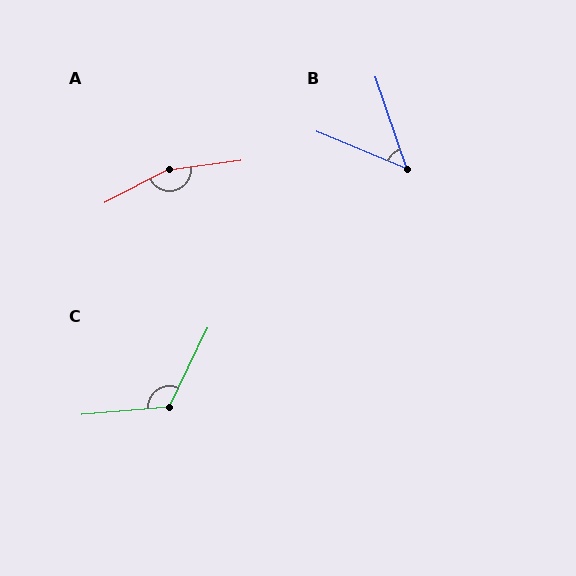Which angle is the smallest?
B, at approximately 48 degrees.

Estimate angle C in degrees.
Approximately 121 degrees.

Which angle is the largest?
A, at approximately 160 degrees.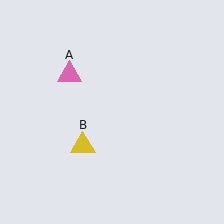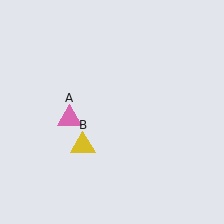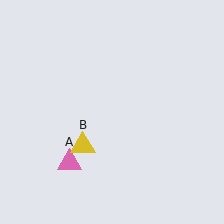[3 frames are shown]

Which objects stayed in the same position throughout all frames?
Yellow triangle (object B) remained stationary.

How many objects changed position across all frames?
1 object changed position: pink triangle (object A).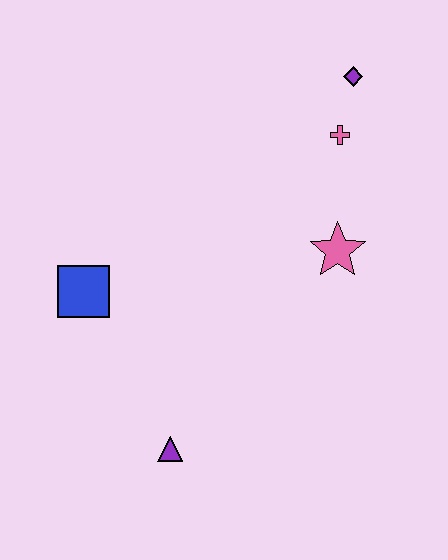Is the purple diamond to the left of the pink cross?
No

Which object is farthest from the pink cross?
The purple triangle is farthest from the pink cross.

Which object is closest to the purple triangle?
The blue square is closest to the purple triangle.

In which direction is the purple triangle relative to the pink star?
The purple triangle is below the pink star.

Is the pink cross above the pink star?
Yes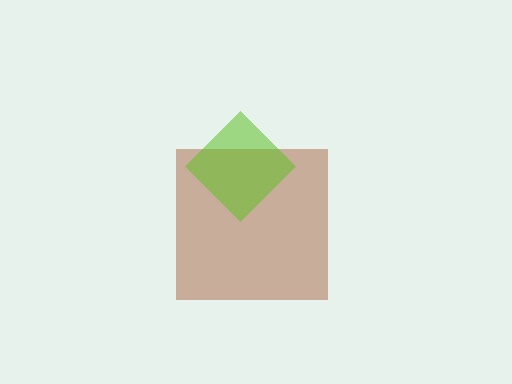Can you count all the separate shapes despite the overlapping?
Yes, there are 2 separate shapes.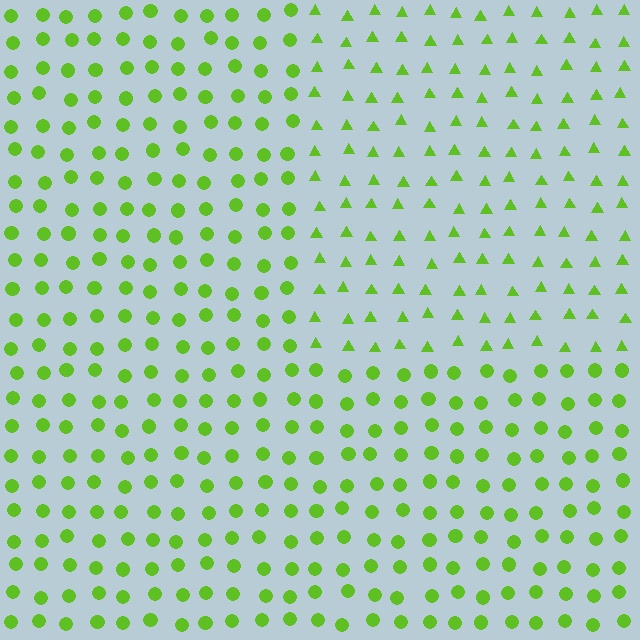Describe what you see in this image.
The image is filled with small lime elements arranged in a uniform grid. A rectangle-shaped region contains triangles, while the surrounding area contains circles. The boundary is defined purely by the change in element shape.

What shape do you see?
I see a rectangle.